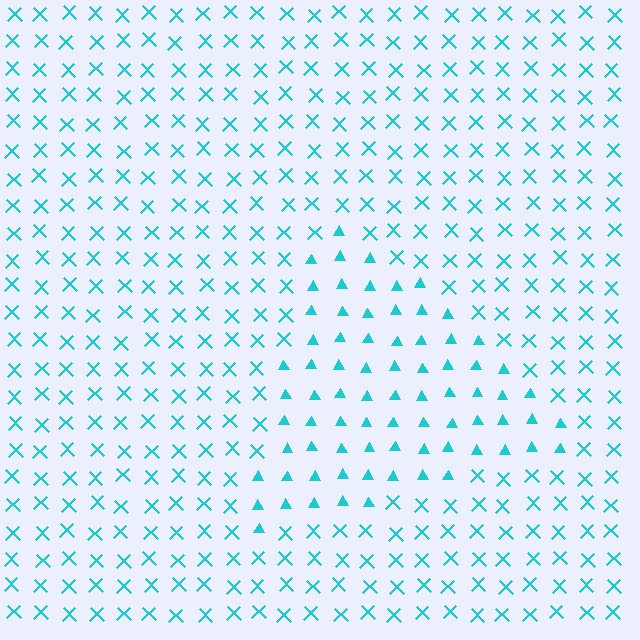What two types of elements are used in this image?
The image uses triangles inside the triangle region and X marks outside it.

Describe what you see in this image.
The image is filled with small cyan elements arranged in a uniform grid. A triangle-shaped region contains triangles, while the surrounding area contains X marks. The boundary is defined purely by the change in element shape.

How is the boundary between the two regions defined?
The boundary is defined by a change in element shape: triangles inside vs. X marks outside. All elements share the same color and spacing.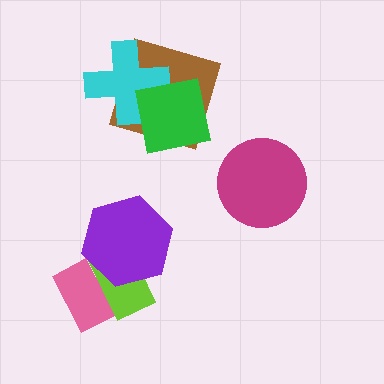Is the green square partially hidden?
No, no other shape covers it.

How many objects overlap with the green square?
2 objects overlap with the green square.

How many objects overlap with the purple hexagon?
2 objects overlap with the purple hexagon.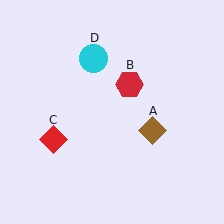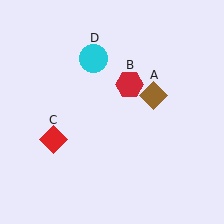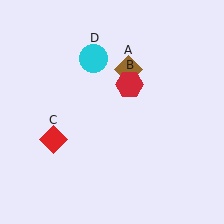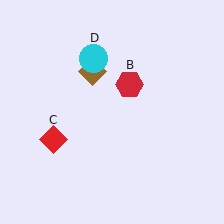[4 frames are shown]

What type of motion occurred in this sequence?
The brown diamond (object A) rotated counterclockwise around the center of the scene.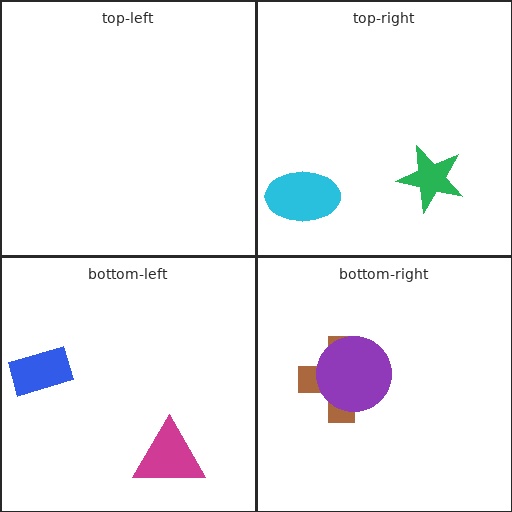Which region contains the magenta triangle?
The bottom-left region.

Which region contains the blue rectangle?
The bottom-left region.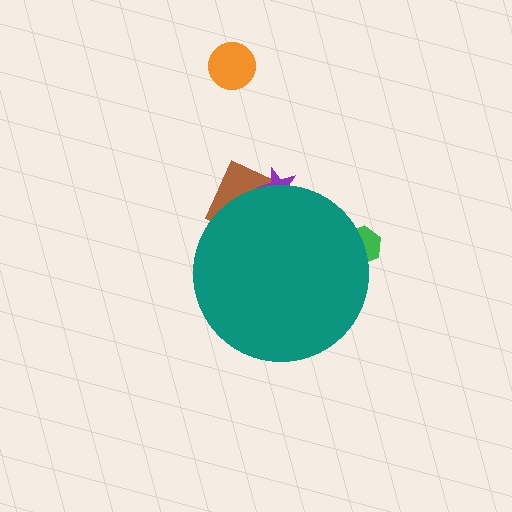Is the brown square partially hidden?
Yes, the brown square is partially hidden behind the teal circle.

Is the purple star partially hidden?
Yes, the purple star is partially hidden behind the teal circle.